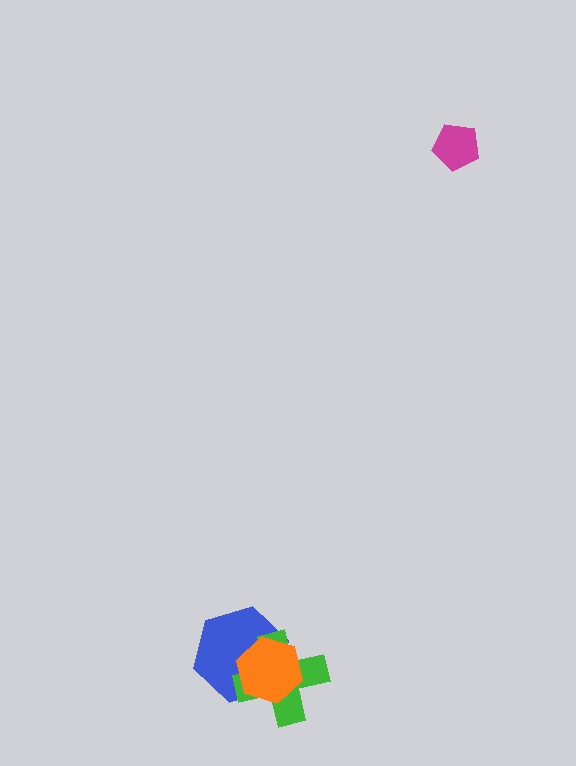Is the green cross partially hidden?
Yes, it is partially covered by another shape.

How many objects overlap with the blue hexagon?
2 objects overlap with the blue hexagon.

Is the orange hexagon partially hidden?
No, no other shape covers it.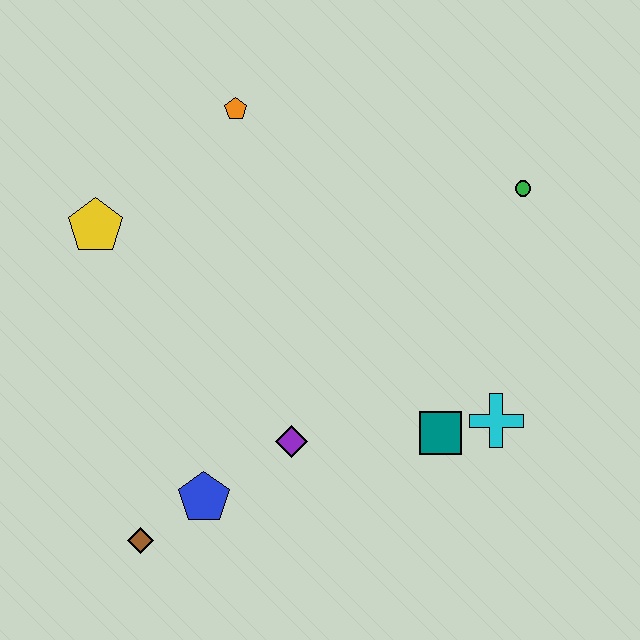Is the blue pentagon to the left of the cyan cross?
Yes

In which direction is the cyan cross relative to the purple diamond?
The cyan cross is to the right of the purple diamond.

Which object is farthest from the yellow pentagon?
The cyan cross is farthest from the yellow pentagon.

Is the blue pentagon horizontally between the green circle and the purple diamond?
No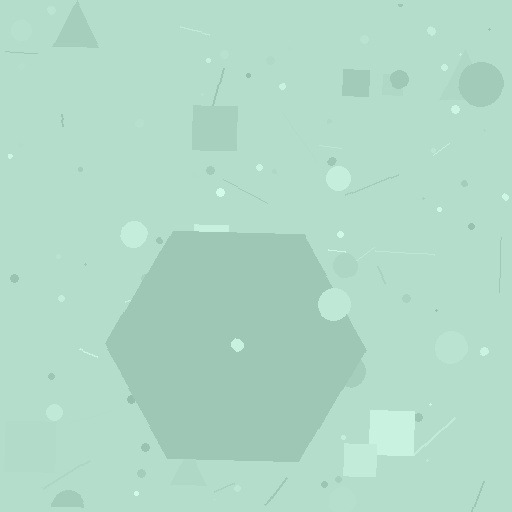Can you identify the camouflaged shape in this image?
The camouflaged shape is a hexagon.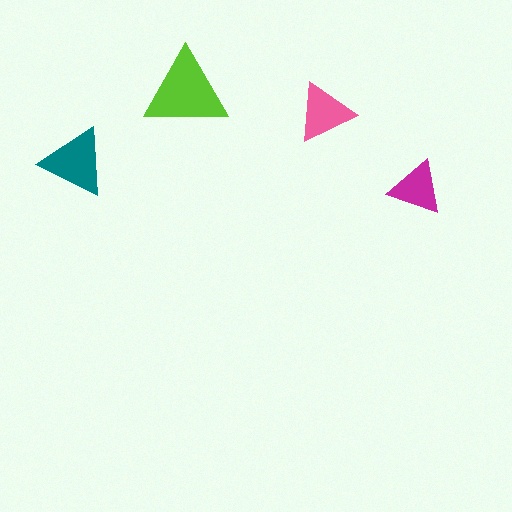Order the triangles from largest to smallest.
the lime one, the teal one, the pink one, the magenta one.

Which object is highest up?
The lime triangle is topmost.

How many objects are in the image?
There are 4 objects in the image.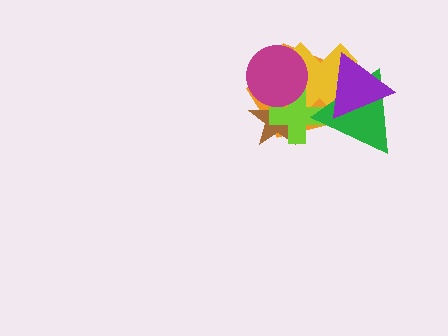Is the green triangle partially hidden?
Yes, it is partially covered by another shape.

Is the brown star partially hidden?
Yes, it is partially covered by another shape.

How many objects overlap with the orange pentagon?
6 objects overlap with the orange pentagon.